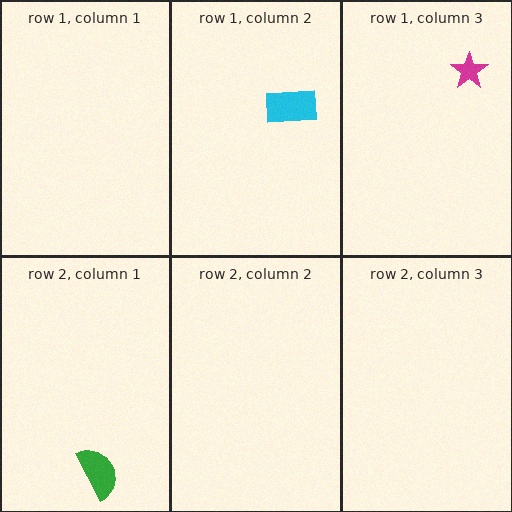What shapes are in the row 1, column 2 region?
The cyan rectangle.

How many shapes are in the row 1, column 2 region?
1.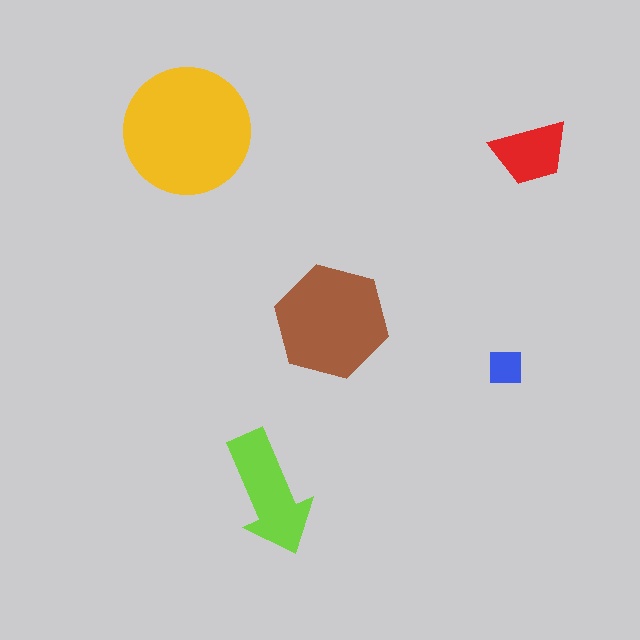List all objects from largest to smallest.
The yellow circle, the brown hexagon, the lime arrow, the red trapezoid, the blue square.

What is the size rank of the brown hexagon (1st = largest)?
2nd.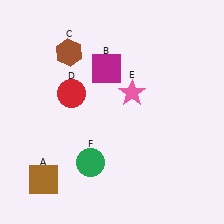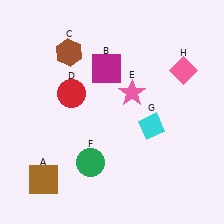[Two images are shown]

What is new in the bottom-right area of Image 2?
A cyan diamond (G) was added in the bottom-right area of Image 2.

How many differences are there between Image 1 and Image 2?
There are 2 differences between the two images.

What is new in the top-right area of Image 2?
A pink diamond (H) was added in the top-right area of Image 2.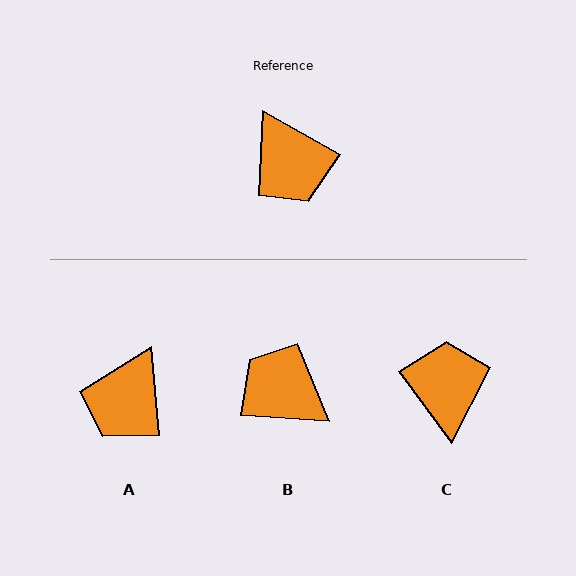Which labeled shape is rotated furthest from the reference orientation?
C, about 156 degrees away.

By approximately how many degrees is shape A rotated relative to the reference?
Approximately 55 degrees clockwise.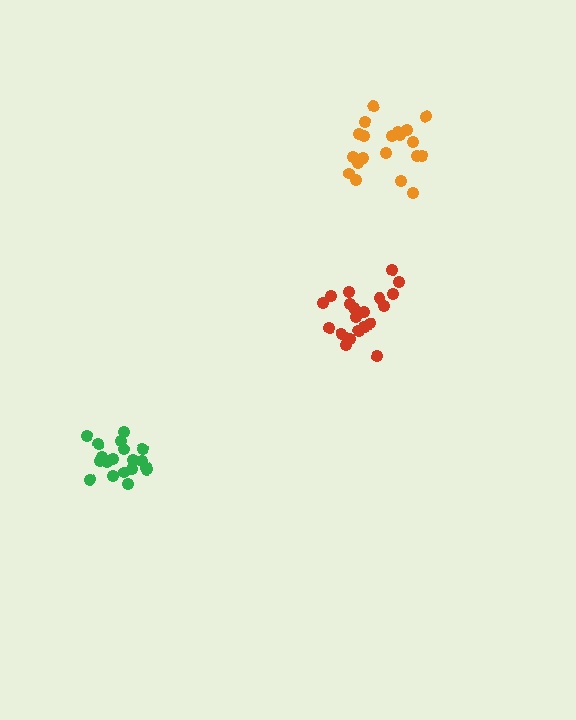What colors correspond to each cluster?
The clusters are colored: green, orange, red.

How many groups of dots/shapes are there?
There are 3 groups.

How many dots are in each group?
Group 1: 19 dots, Group 2: 20 dots, Group 3: 20 dots (59 total).